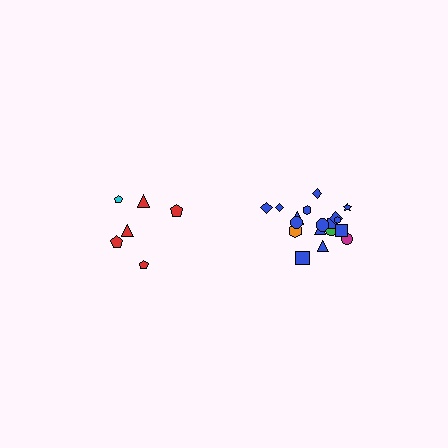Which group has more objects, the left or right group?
The right group.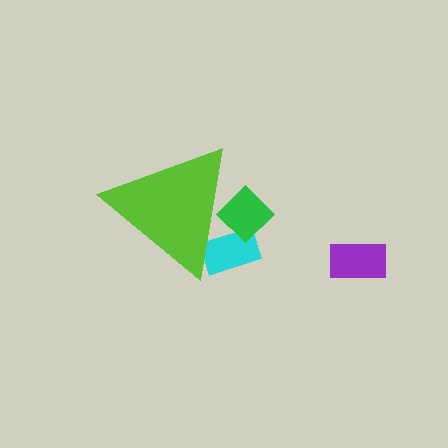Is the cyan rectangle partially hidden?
Yes, the cyan rectangle is partially hidden behind the lime triangle.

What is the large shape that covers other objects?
A lime triangle.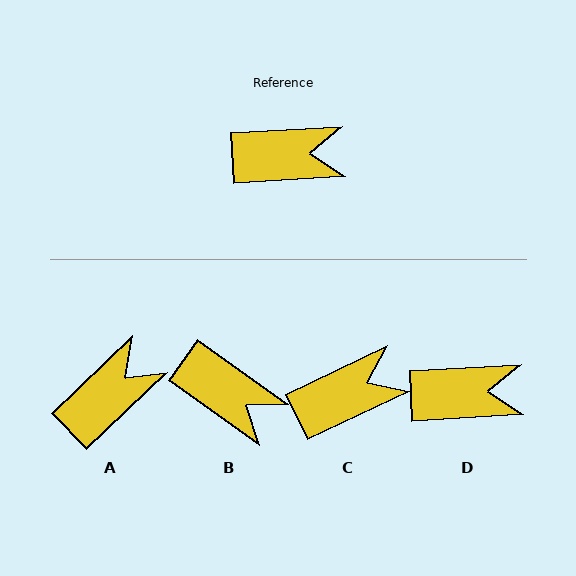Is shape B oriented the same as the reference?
No, it is off by about 39 degrees.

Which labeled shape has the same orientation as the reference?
D.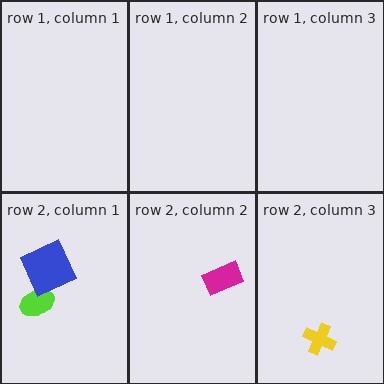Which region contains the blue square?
The row 2, column 1 region.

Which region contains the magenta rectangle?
The row 2, column 2 region.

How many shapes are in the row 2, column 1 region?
2.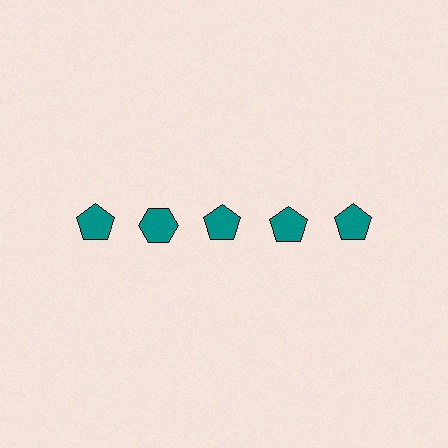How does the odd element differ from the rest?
It has a different shape: hexagon instead of pentagon.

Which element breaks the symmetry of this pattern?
The teal hexagon in the top row, second from left column breaks the symmetry. All other shapes are teal pentagons.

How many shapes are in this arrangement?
There are 5 shapes arranged in a grid pattern.